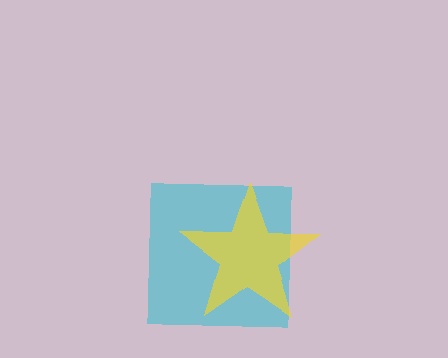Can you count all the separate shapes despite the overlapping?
Yes, there are 2 separate shapes.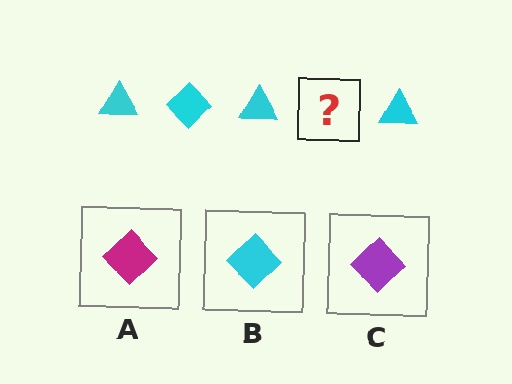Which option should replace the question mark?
Option B.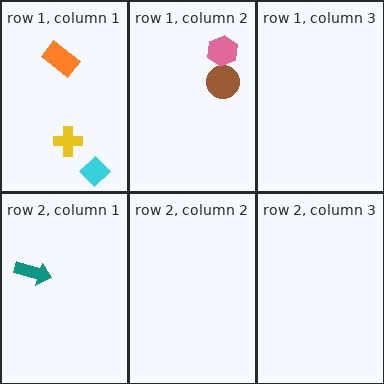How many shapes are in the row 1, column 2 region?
2.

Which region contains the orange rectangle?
The row 1, column 1 region.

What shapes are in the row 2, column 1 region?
The teal arrow.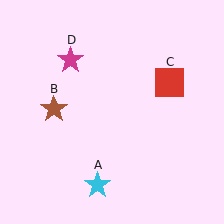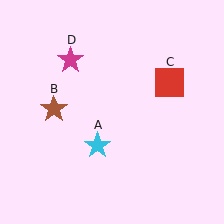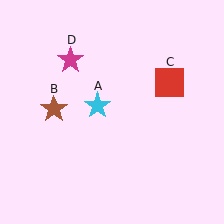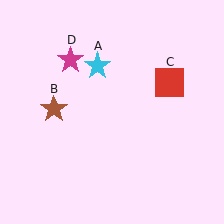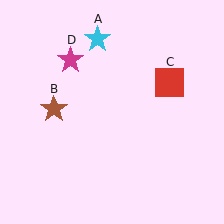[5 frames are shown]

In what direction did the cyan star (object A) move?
The cyan star (object A) moved up.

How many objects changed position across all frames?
1 object changed position: cyan star (object A).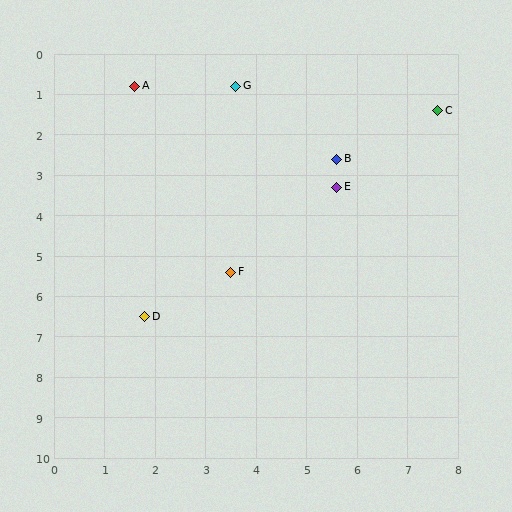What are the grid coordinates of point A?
Point A is at approximately (1.6, 0.8).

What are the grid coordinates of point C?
Point C is at approximately (7.6, 1.4).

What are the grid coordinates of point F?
Point F is at approximately (3.5, 5.4).